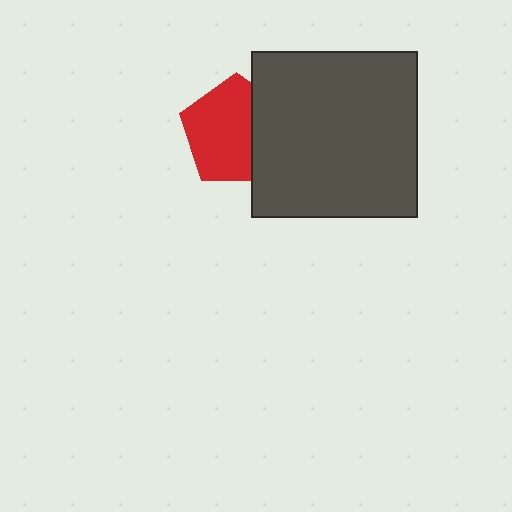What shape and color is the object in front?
The object in front is a dark gray square.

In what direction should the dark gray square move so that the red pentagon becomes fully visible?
The dark gray square should move right. That is the shortest direction to clear the overlap and leave the red pentagon fully visible.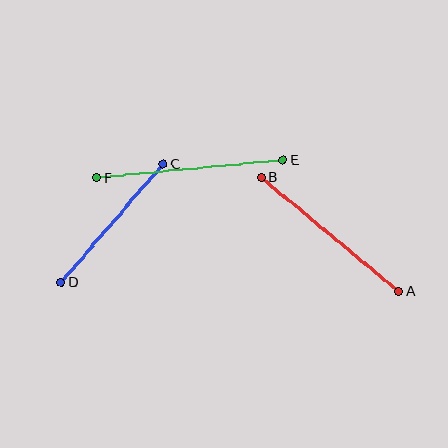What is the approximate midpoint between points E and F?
The midpoint is at approximately (190, 169) pixels.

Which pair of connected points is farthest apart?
Points E and F are farthest apart.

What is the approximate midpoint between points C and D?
The midpoint is at approximately (112, 223) pixels.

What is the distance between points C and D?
The distance is approximately 156 pixels.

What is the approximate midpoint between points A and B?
The midpoint is at approximately (330, 234) pixels.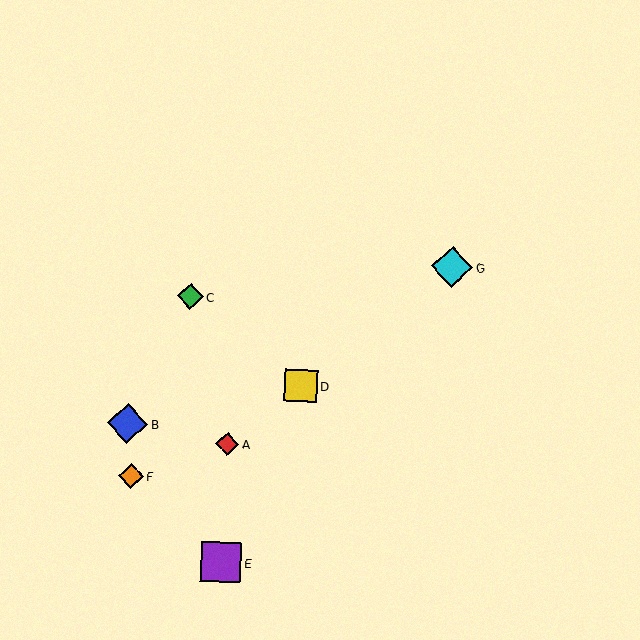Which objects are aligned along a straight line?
Objects A, D, G are aligned along a straight line.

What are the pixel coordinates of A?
Object A is at (227, 444).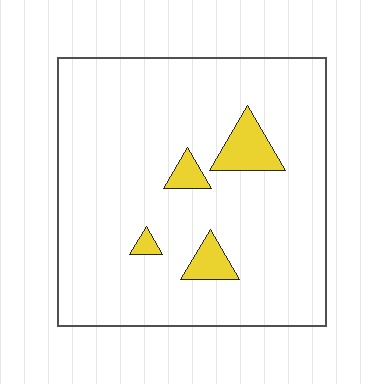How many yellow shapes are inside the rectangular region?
4.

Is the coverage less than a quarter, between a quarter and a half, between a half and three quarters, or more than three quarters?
Less than a quarter.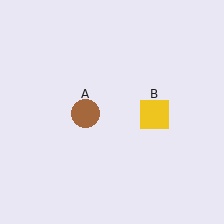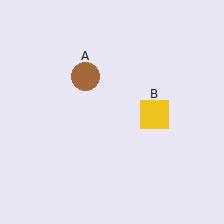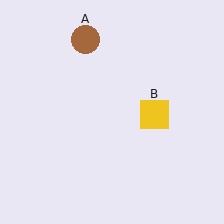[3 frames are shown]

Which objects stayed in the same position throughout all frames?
Yellow square (object B) remained stationary.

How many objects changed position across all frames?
1 object changed position: brown circle (object A).